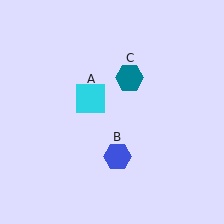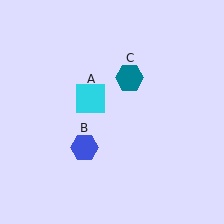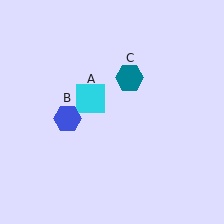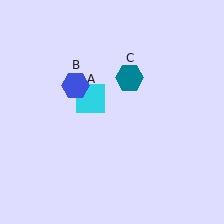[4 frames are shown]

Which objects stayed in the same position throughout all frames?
Cyan square (object A) and teal hexagon (object C) remained stationary.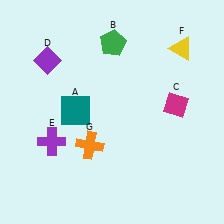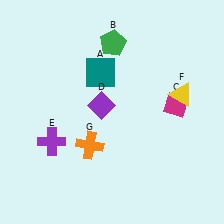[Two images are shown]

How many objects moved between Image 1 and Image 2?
3 objects moved between the two images.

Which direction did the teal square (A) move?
The teal square (A) moved up.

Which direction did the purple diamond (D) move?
The purple diamond (D) moved right.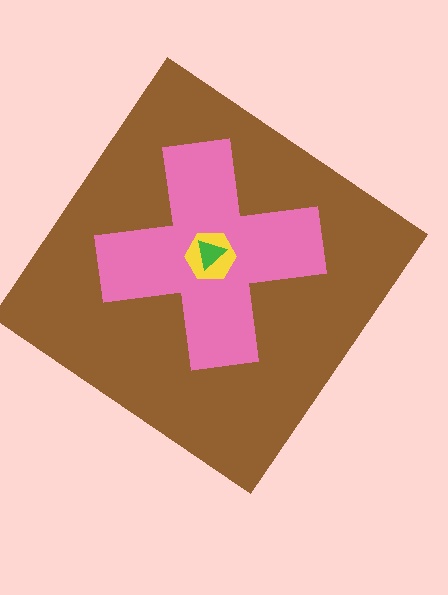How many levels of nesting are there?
4.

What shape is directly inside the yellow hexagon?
The green triangle.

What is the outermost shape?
The brown diamond.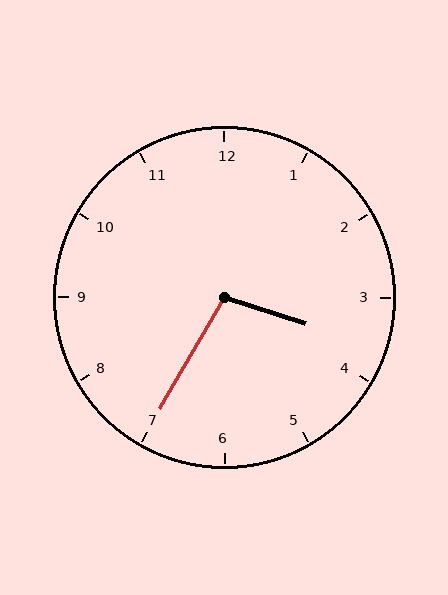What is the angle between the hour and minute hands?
Approximately 102 degrees.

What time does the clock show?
3:35.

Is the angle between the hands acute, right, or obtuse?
It is obtuse.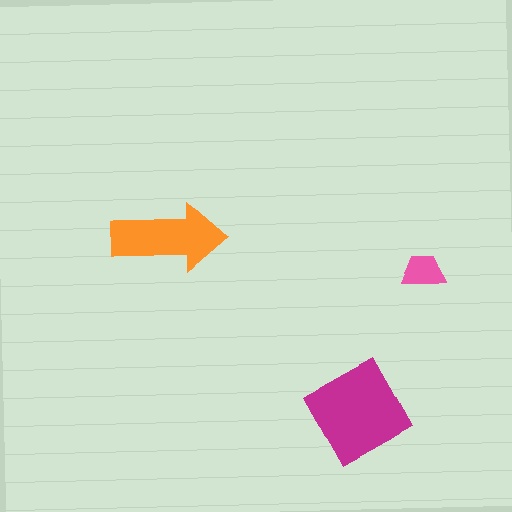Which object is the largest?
The magenta diamond.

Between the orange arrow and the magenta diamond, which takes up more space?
The magenta diamond.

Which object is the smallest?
The pink trapezoid.